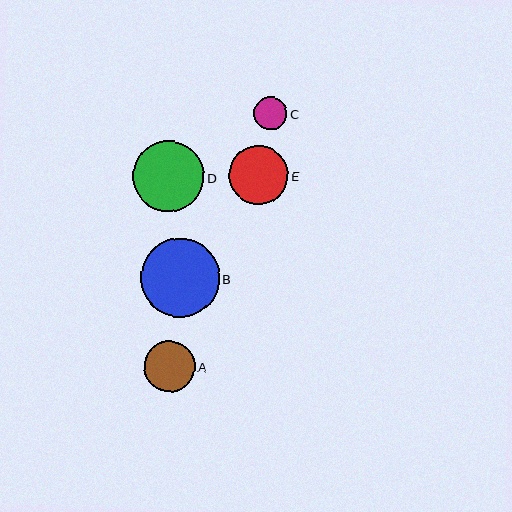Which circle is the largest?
Circle B is the largest with a size of approximately 79 pixels.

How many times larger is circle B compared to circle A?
Circle B is approximately 1.6 times the size of circle A.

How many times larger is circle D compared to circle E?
Circle D is approximately 1.2 times the size of circle E.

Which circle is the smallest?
Circle C is the smallest with a size of approximately 33 pixels.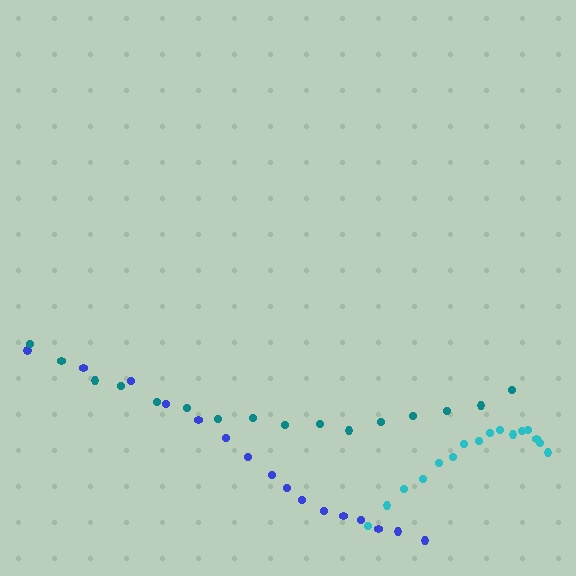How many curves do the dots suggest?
There are 3 distinct paths.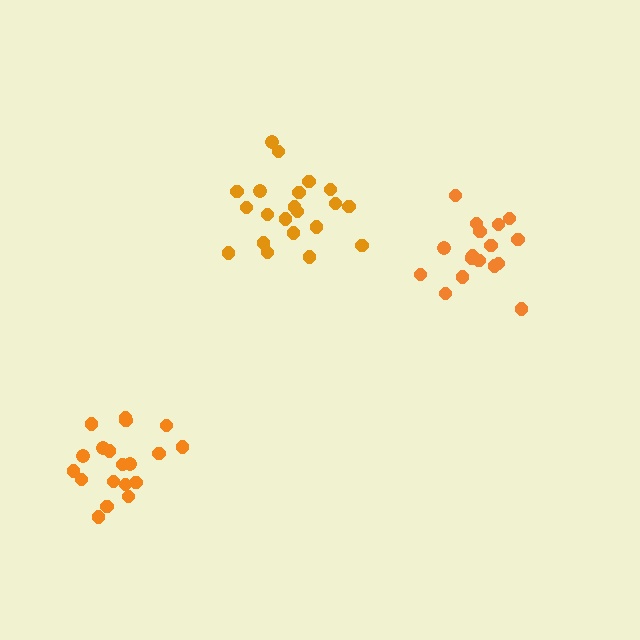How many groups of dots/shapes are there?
There are 3 groups.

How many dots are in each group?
Group 1: 17 dots, Group 2: 21 dots, Group 3: 19 dots (57 total).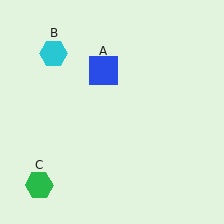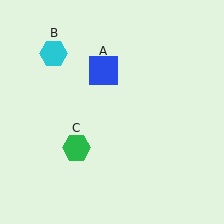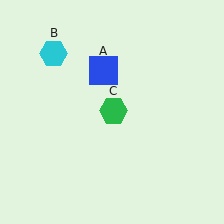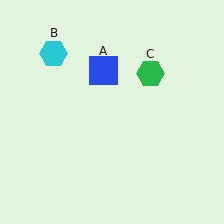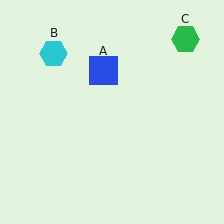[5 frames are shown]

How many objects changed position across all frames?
1 object changed position: green hexagon (object C).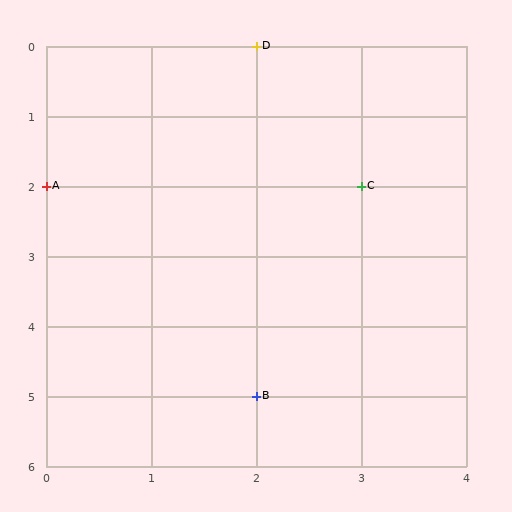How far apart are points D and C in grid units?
Points D and C are 1 column and 2 rows apart (about 2.2 grid units diagonally).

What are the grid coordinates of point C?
Point C is at grid coordinates (3, 2).